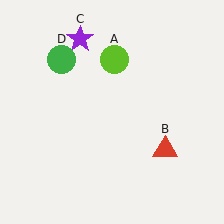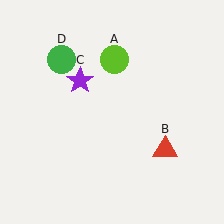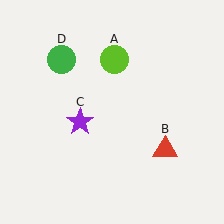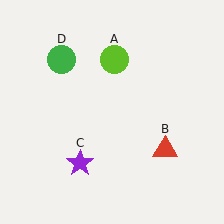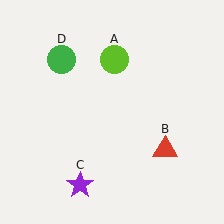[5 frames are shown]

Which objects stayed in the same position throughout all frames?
Lime circle (object A) and red triangle (object B) and green circle (object D) remained stationary.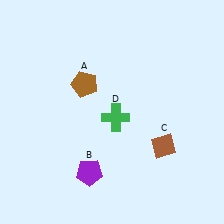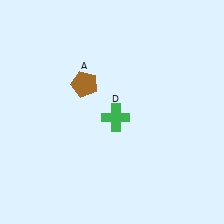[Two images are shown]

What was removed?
The purple pentagon (B), the brown diamond (C) were removed in Image 2.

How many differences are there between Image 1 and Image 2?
There are 2 differences between the two images.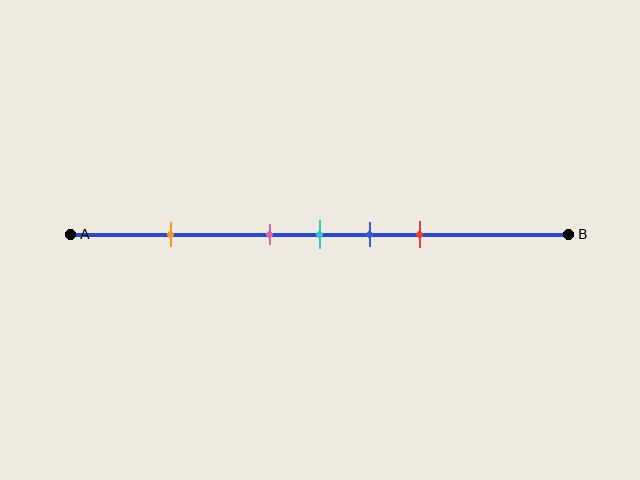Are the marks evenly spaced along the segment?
No, the marks are not evenly spaced.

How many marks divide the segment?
There are 5 marks dividing the segment.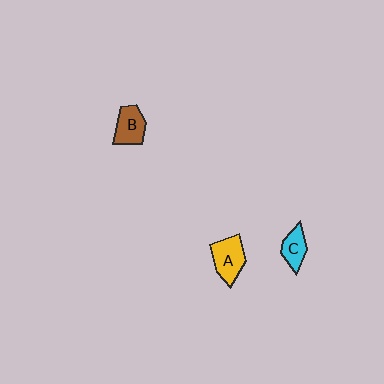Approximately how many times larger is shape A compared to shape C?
Approximately 1.5 times.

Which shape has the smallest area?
Shape C (cyan).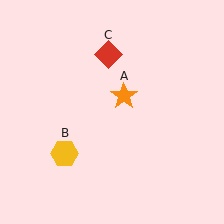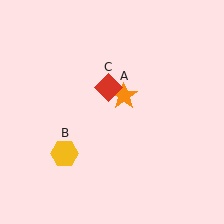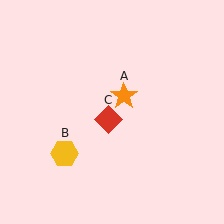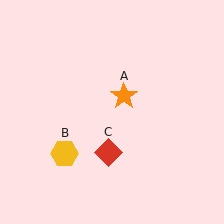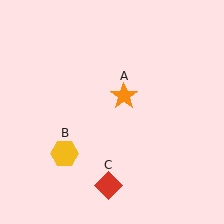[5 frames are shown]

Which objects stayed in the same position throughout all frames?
Orange star (object A) and yellow hexagon (object B) remained stationary.